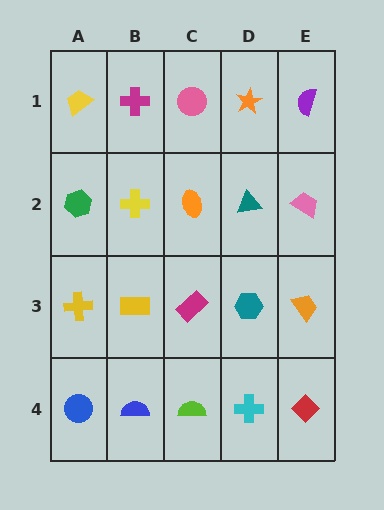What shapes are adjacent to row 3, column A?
A green hexagon (row 2, column A), a blue circle (row 4, column A), a yellow rectangle (row 3, column B).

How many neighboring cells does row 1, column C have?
3.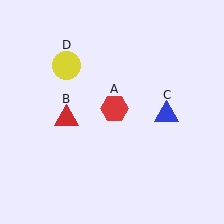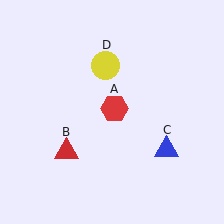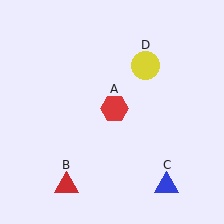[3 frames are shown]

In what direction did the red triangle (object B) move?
The red triangle (object B) moved down.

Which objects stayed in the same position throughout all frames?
Red hexagon (object A) remained stationary.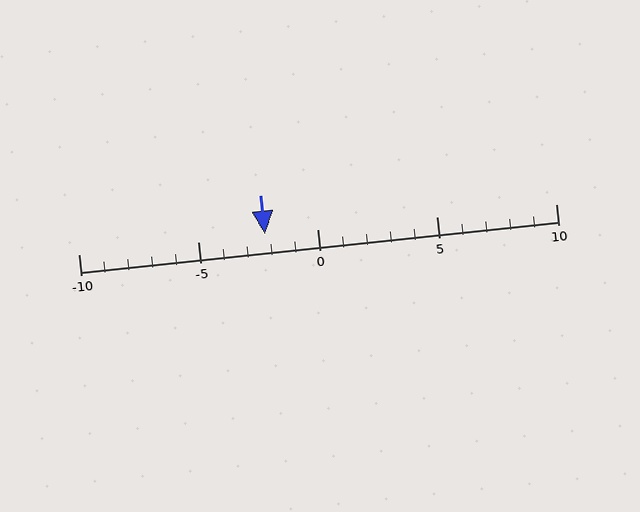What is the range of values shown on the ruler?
The ruler shows values from -10 to 10.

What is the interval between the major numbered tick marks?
The major tick marks are spaced 5 units apart.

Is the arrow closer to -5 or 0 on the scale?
The arrow is closer to 0.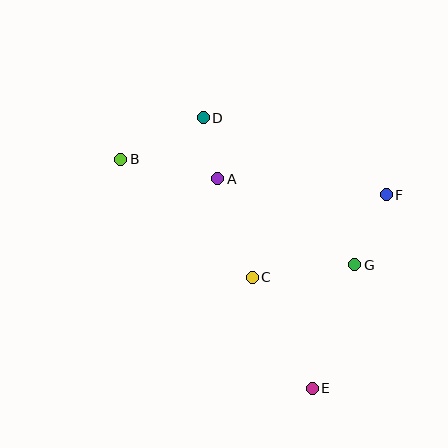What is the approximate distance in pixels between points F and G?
The distance between F and G is approximately 77 pixels.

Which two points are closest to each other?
Points A and D are closest to each other.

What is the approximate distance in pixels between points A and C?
The distance between A and C is approximately 105 pixels.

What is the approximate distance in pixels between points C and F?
The distance between C and F is approximately 157 pixels.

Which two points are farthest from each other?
Points B and E are farthest from each other.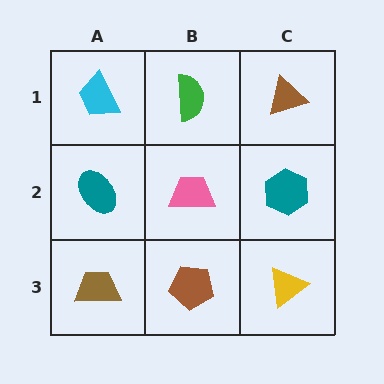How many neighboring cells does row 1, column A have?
2.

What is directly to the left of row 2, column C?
A pink trapezoid.